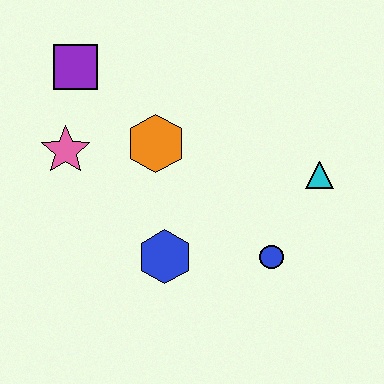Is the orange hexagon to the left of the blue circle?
Yes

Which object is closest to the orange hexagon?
The pink star is closest to the orange hexagon.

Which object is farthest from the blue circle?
The purple square is farthest from the blue circle.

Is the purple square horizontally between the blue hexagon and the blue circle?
No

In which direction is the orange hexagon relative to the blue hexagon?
The orange hexagon is above the blue hexagon.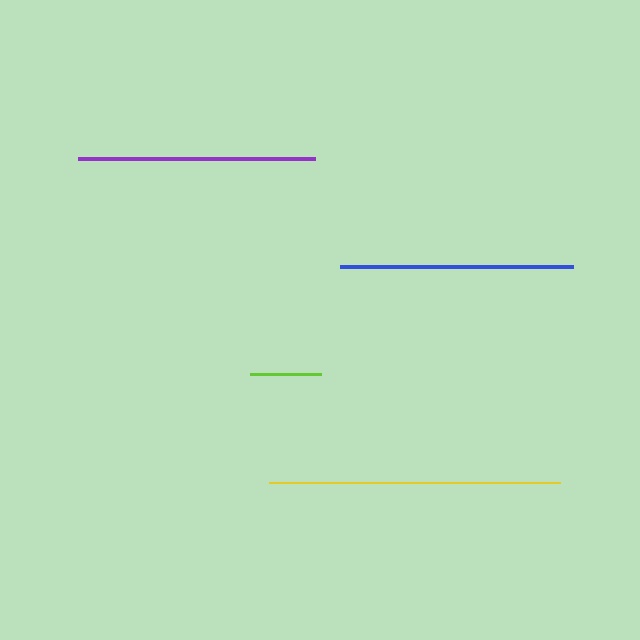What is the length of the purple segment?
The purple segment is approximately 236 pixels long.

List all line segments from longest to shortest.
From longest to shortest: yellow, purple, blue, lime.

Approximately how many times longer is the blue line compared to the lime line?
The blue line is approximately 3.3 times the length of the lime line.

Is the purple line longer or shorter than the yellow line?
The yellow line is longer than the purple line.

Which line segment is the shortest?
The lime line is the shortest at approximately 70 pixels.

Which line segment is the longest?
The yellow line is the longest at approximately 291 pixels.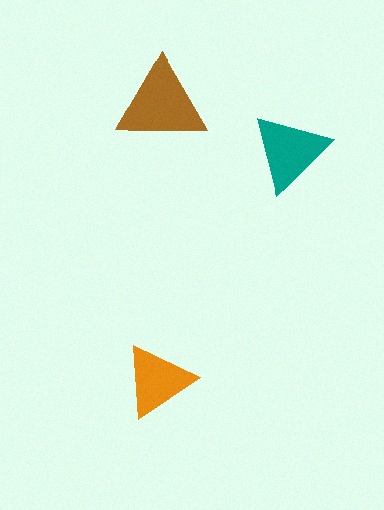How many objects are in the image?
There are 3 objects in the image.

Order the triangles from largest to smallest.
the brown one, the teal one, the orange one.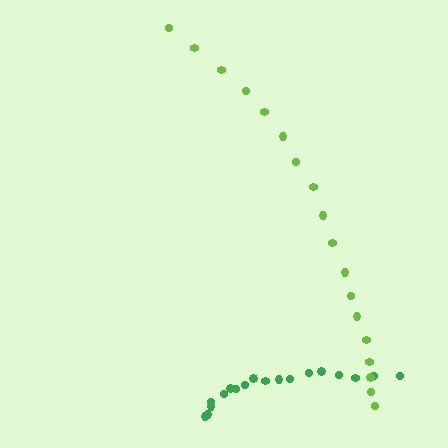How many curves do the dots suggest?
There are 2 distinct paths.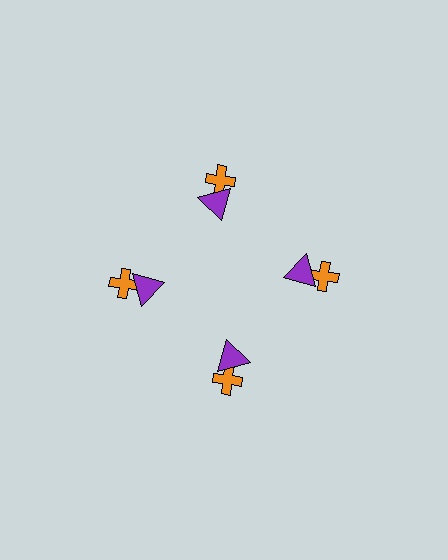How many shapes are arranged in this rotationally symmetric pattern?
There are 8 shapes, arranged in 4 groups of 2.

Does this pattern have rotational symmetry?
Yes, this pattern has 4-fold rotational symmetry. It looks the same after rotating 90 degrees around the center.